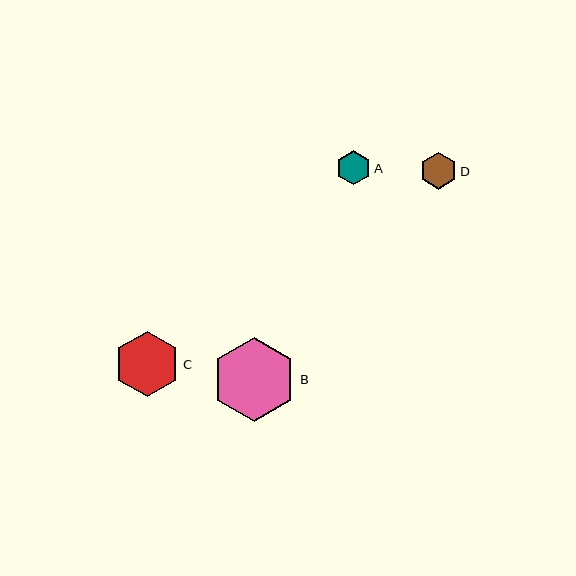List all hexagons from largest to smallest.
From largest to smallest: B, C, D, A.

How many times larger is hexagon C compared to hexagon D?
Hexagon C is approximately 1.8 times the size of hexagon D.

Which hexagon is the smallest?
Hexagon A is the smallest with a size of approximately 34 pixels.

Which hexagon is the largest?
Hexagon B is the largest with a size of approximately 84 pixels.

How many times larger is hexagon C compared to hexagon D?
Hexagon C is approximately 1.8 times the size of hexagon D.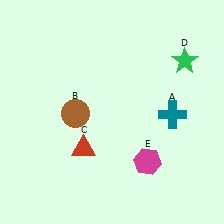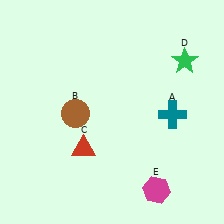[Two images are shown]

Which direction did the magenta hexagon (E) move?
The magenta hexagon (E) moved down.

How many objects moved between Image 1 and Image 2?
1 object moved between the two images.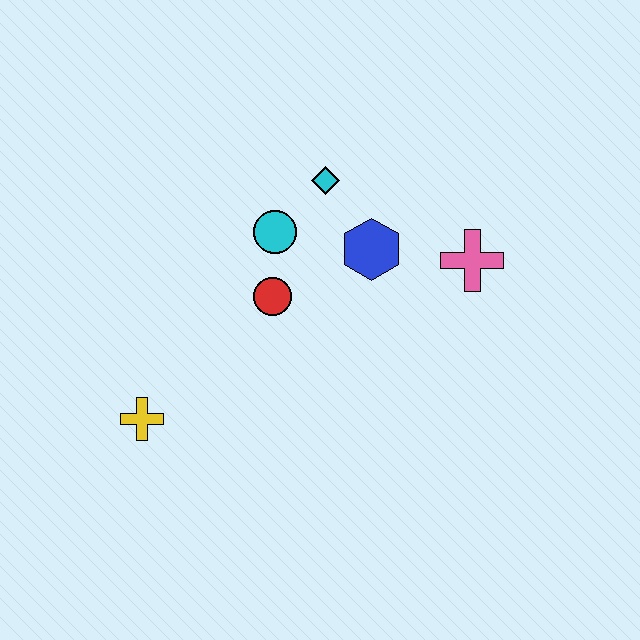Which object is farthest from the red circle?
The pink cross is farthest from the red circle.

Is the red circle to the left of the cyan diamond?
Yes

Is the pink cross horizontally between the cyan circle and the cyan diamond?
No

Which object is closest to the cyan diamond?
The cyan circle is closest to the cyan diamond.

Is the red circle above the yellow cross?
Yes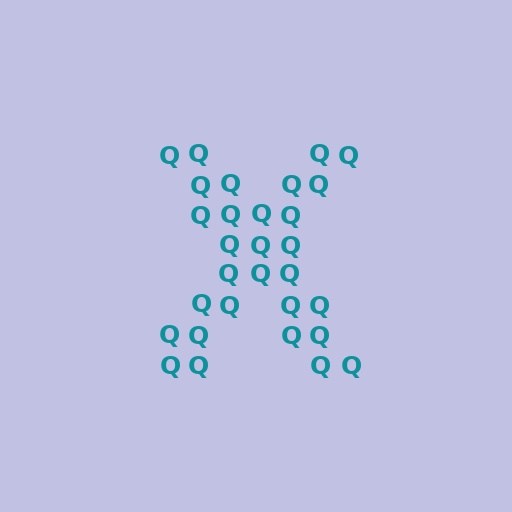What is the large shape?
The large shape is the letter X.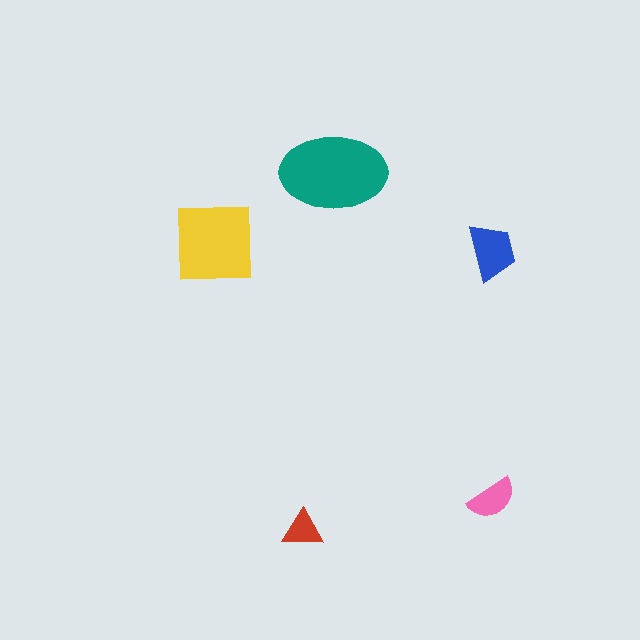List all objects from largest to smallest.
The teal ellipse, the yellow square, the blue trapezoid, the pink semicircle, the red triangle.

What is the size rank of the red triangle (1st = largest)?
5th.